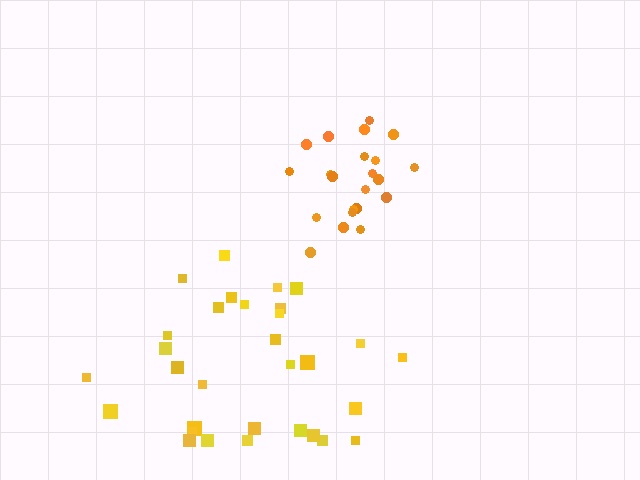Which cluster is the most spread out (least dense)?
Yellow.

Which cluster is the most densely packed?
Orange.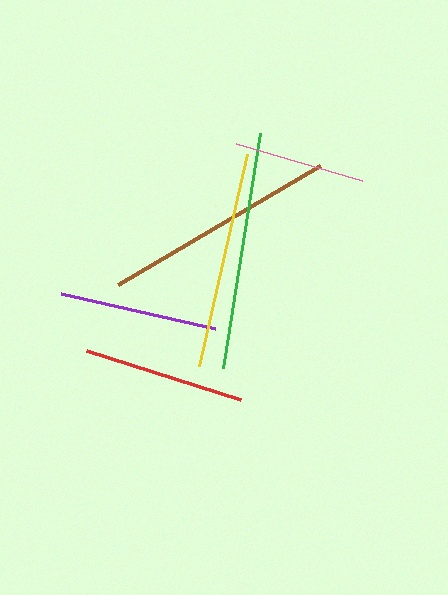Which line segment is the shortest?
The pink line is the shortest at approximately 130 pixels.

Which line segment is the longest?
The green line is the longest at approximately 238 pixels.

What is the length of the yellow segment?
The yellow segment is approximately 217 pixels long.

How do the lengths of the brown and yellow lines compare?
The brown and yellow lines are approximately the same length.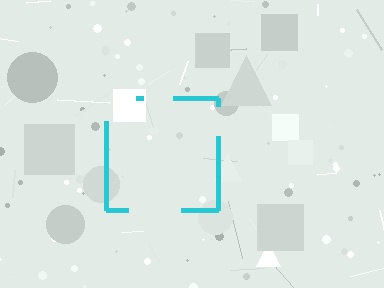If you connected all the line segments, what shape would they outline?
They would outline a square.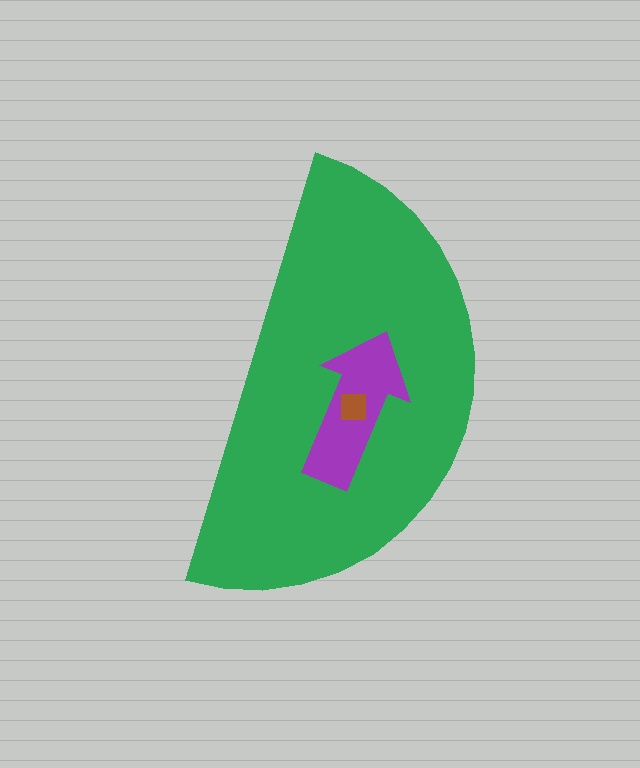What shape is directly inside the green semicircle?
The purple arrow.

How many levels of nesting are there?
3.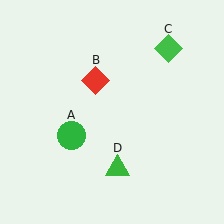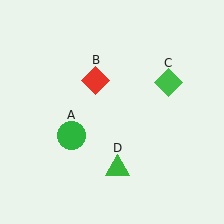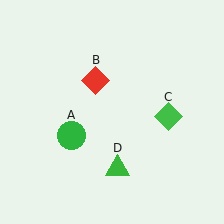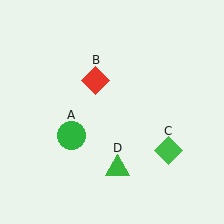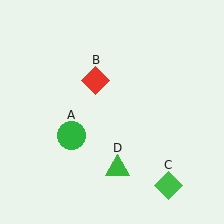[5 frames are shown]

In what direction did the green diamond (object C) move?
The green diamond (object C) moved down.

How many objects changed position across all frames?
1 object changed position: green diamond (object C).